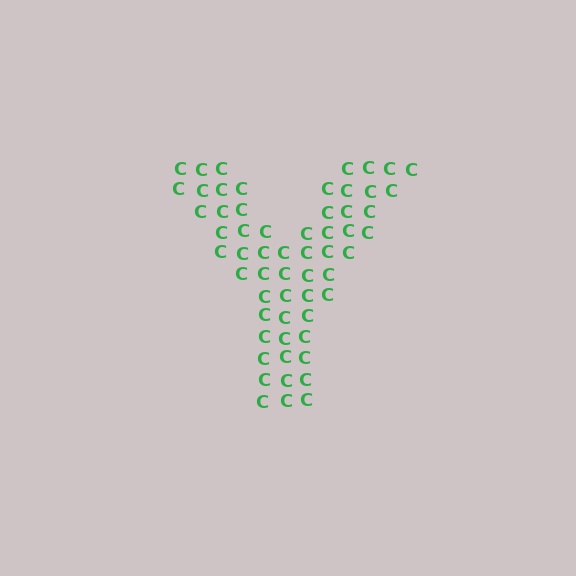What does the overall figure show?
The overall figure shows the letter Y.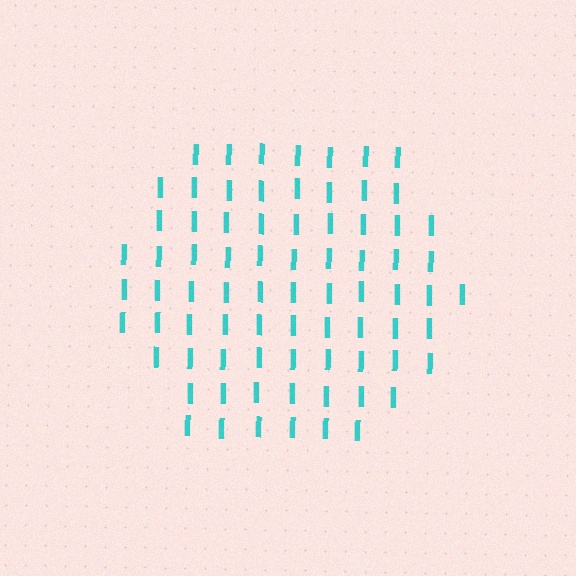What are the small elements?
The small elements are letter I's.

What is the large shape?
The large shape is a hexagon.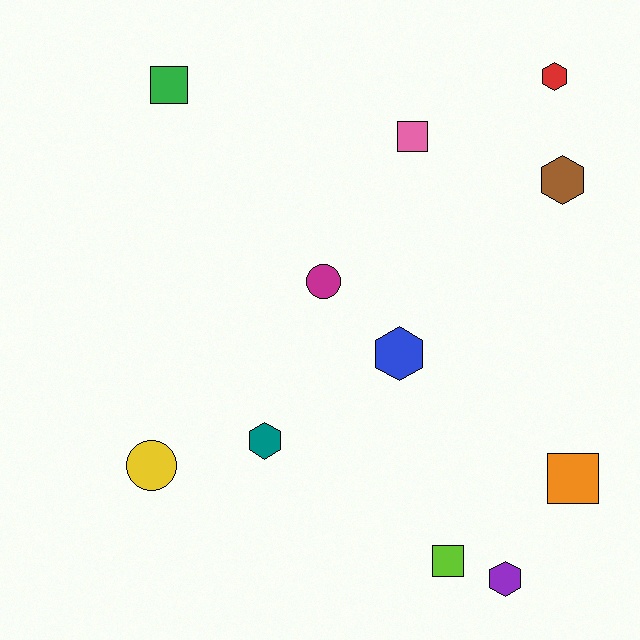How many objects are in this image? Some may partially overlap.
There are 11 objects.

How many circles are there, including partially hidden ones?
There are 2 circles.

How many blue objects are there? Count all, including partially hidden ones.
There is 1 blue object.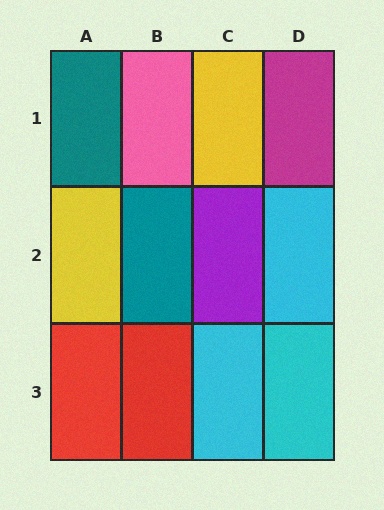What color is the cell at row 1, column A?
Teal.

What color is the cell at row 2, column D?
Cyan.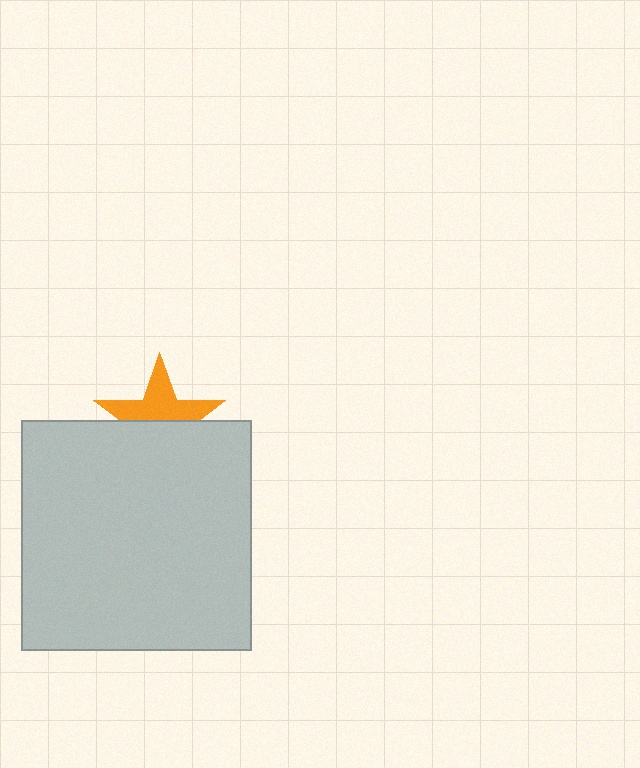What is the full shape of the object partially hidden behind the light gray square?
The partially hidden object is an orange star.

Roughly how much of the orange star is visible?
About half of it is visible (roughly 51%).